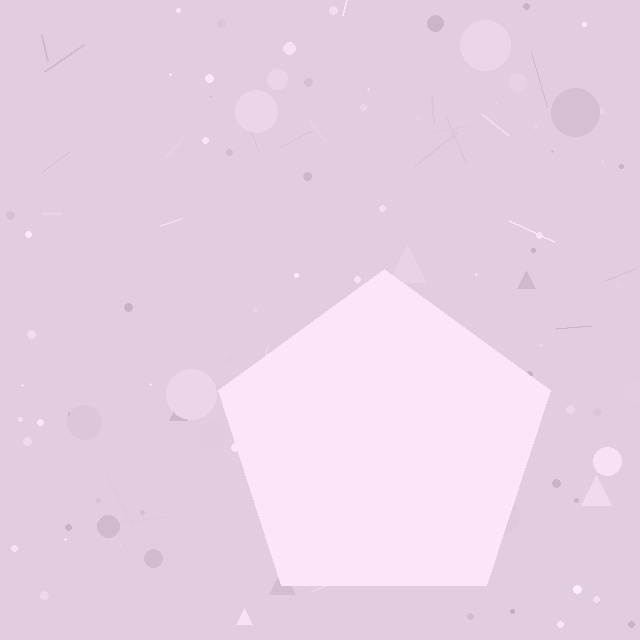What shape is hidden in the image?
A pentagon is hidden in the image.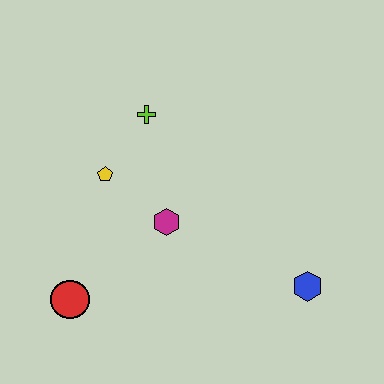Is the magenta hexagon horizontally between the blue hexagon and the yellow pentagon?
Yes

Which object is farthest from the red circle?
The blue hexagon is farthest from the red circle.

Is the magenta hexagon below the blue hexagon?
No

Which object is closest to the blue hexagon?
The magenta hexagon is closest to the blue hexagon.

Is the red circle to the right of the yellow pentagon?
No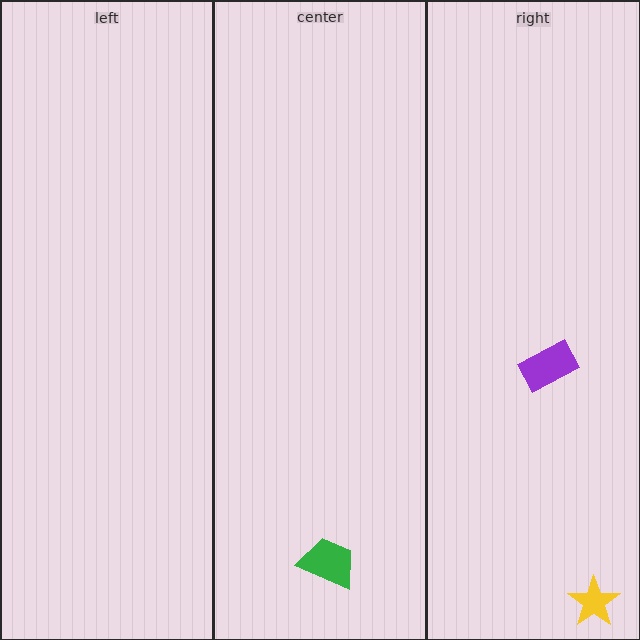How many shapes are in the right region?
2.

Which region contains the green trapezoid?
The center region.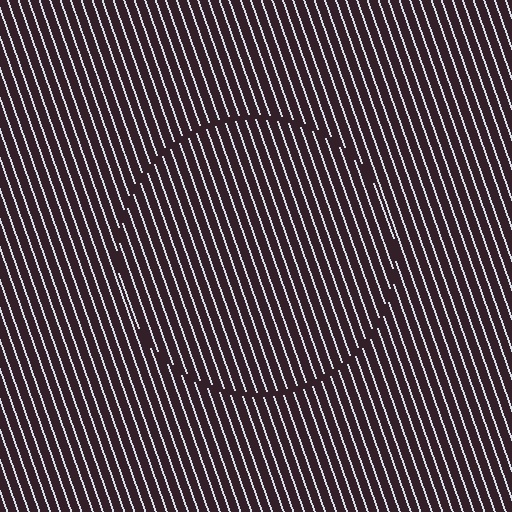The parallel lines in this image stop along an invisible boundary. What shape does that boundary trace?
An illusory circle. The interior of the shape contains the same grating, shifted by half a period — the contour is defined by the phase discontinuity where line-ends from the inner and outer gratings abut.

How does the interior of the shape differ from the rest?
The interior of the shape contains the same grating, shifted by half a period — the contour is defined by the phase discontinuity where line-ends from the inner and outer gratings abut.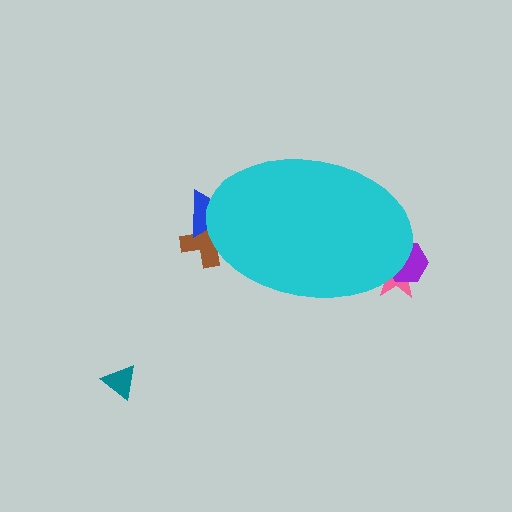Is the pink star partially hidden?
Yes, the pink star is partially hidden behind the cyan ellipse.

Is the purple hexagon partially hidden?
Yes, the purple hexagon is partially hidden behind the cyan ellipse.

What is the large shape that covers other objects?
A cyan ellipse.